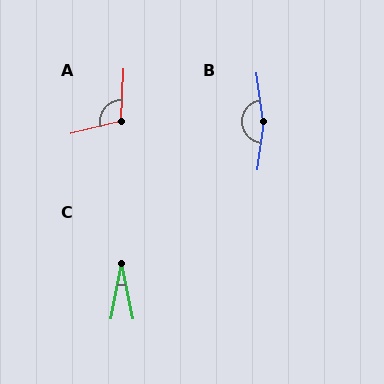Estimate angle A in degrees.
Approximately 107 degrees.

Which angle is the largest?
B, at approximately 165 degrees.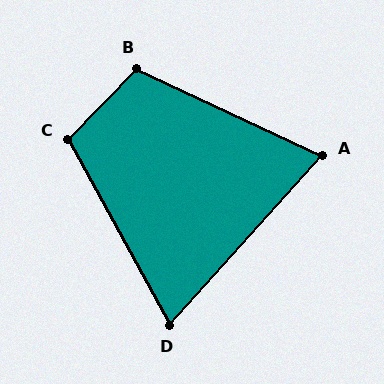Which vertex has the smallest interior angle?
D, at approximately 71 degrees.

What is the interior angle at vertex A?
Approximately 73 degrees (acute).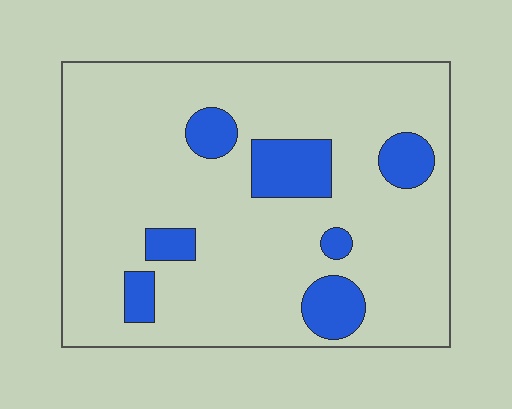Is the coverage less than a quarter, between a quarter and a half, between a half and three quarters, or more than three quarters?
Less than a quarter.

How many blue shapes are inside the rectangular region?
7.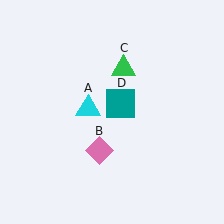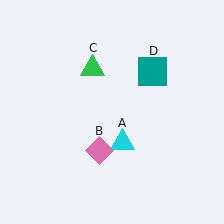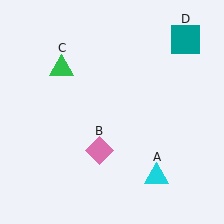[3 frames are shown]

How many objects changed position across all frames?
3 objects changed position: cyan triangle (object A), green triangle (object C), teal square (object D).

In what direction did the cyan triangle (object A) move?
The cyan triangle (object A) moved down and to the right.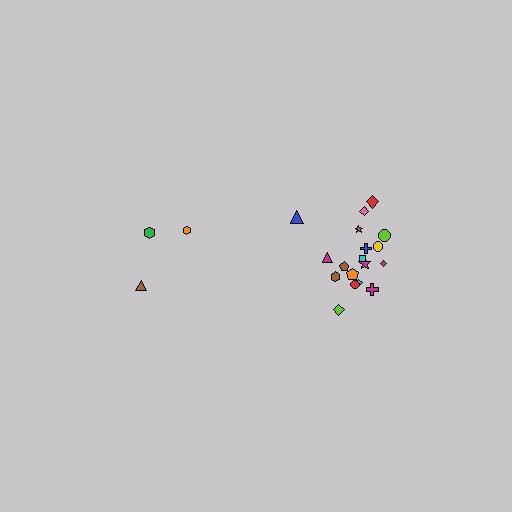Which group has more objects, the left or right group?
The right group.